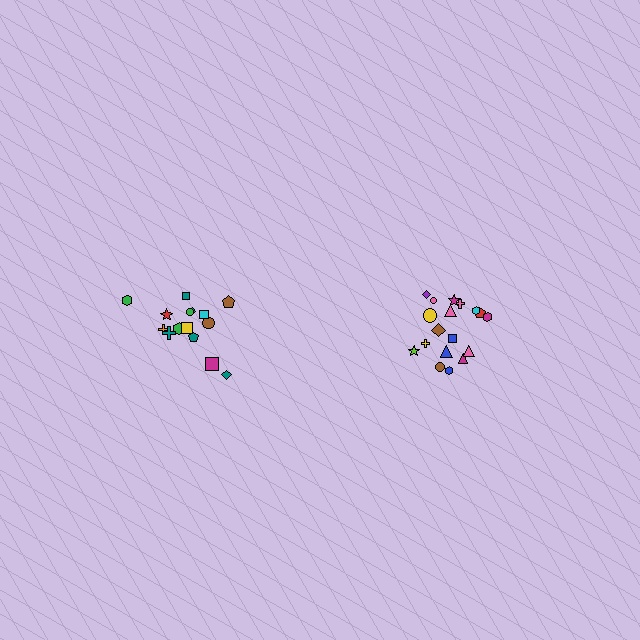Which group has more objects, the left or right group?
The right group.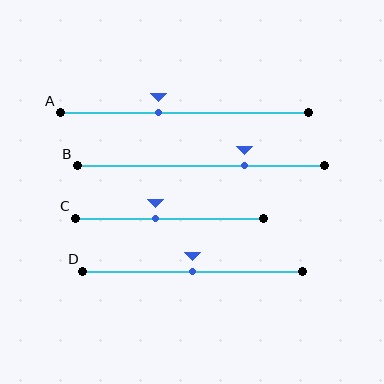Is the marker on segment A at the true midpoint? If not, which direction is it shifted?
No, the marker on segment A is shifted to the left by about 10% of the segment length.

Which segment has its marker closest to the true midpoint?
Segment D has its marker closest to the true midpoint.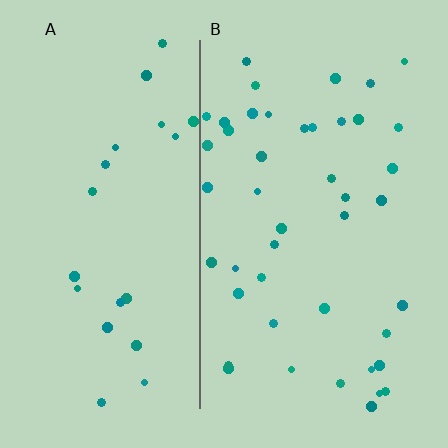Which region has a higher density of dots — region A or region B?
B (the right).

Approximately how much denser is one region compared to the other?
Approximately 2.0× — region B over region A.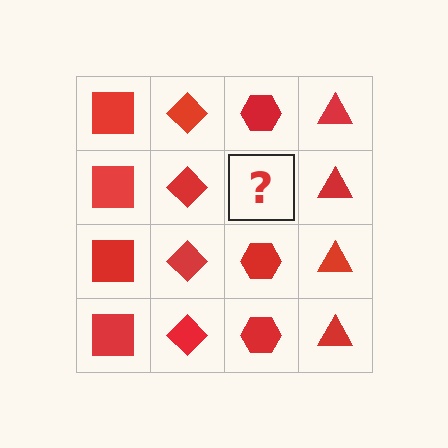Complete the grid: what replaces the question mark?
The question mark should be replaced with a red hexagon.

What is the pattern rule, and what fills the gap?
The rule is that each column has a consistent shape. The gap should be filled with a red hexagon.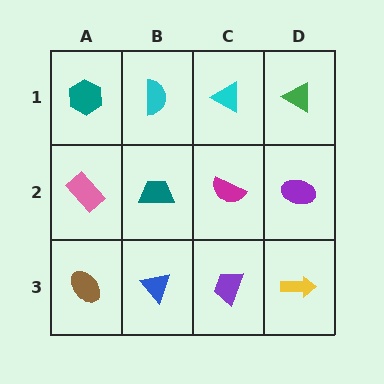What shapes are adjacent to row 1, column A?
A pink rectangle (row 2, column A), a cyan semicircle (row 1, column B).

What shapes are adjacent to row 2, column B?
A cyan semicircle (row 1, column B), a blue triangle (row 3, column B), a pink rectangle (row 2, column A), a magenta semicircle (row 2, column C).